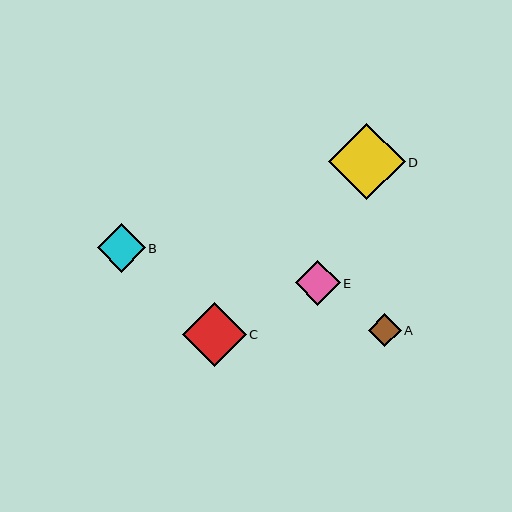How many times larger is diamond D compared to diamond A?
Diamond D is approximately 2.3 times the size of diamond A.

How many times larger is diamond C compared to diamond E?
Diamond C is approximately 1.4 times the size of diamond E.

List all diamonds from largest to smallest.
From largest to smallest: D, C, B, E, A.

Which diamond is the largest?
Diamond D is the largest with a size of approximately 76 pixels.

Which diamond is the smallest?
Diamond A is the smallest with a size of approximately 33 pixels.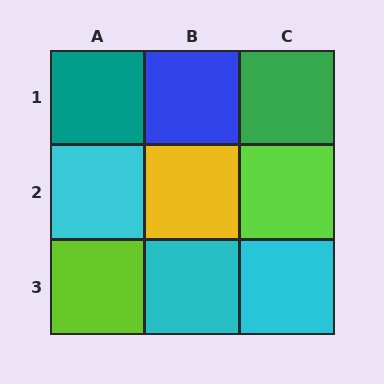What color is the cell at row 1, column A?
Teal.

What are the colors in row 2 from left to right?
Cyan, yellow, lime.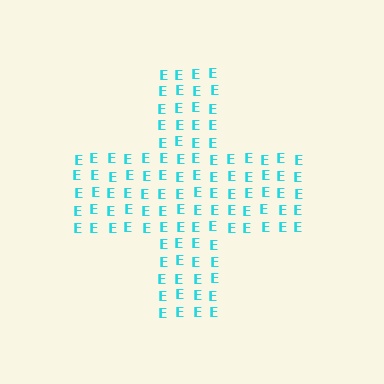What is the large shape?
The large shape is a cross.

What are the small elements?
The small elements are letter E's.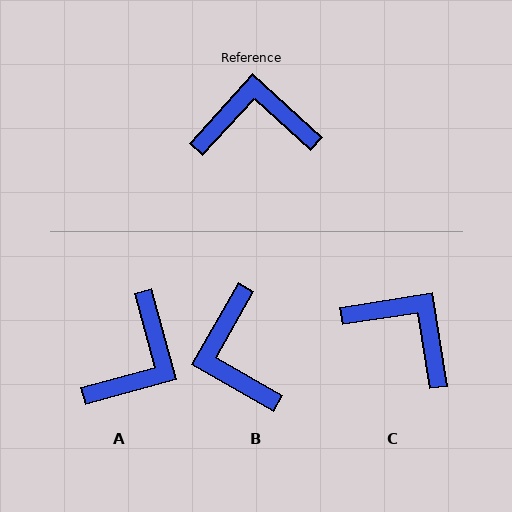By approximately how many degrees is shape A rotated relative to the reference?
Approximately 123 degrees clockwise.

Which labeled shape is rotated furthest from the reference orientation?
A, about 123 degrees away.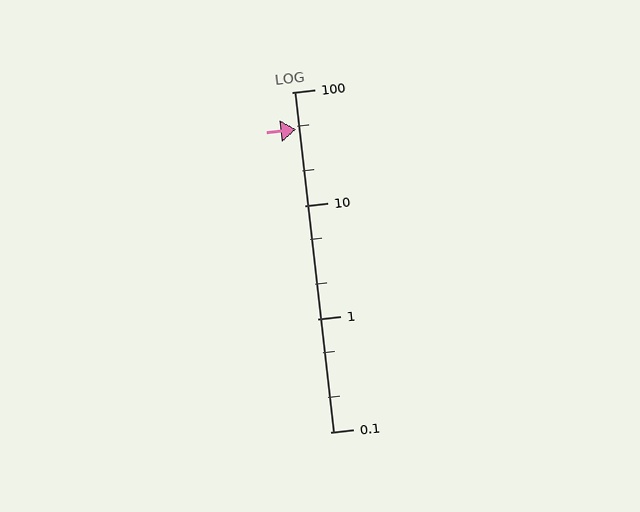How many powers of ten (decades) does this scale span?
The scale spans 3 decades, from 0.1 to 100.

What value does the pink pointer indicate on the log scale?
The pointer indicates approximately 47.